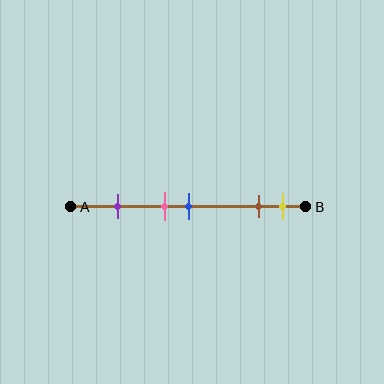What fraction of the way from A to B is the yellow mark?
The yellow mark is approximately 90% (0.9) of the way from A to B.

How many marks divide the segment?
There are 5 marks dividing the segment.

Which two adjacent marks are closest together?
The pink and blue marks are the closest adjacent pair.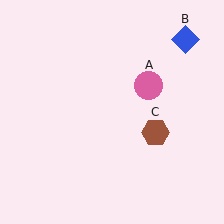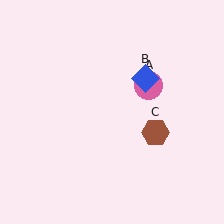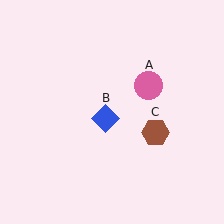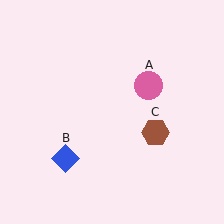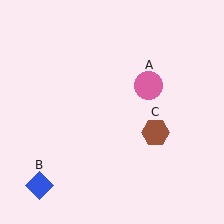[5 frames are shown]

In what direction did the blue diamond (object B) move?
The blue diamond (object B) moved down and to the left.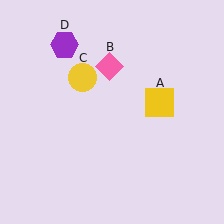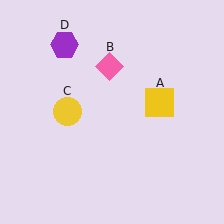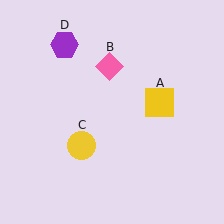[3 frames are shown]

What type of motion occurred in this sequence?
The yellow circle (object C) rotated counterclockwise around the center of the scene.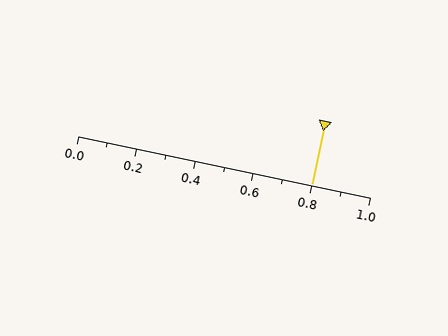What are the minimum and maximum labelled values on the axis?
The axis runs from 0.0 to 1.0.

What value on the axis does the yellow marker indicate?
The marker indicates approximately 0.8.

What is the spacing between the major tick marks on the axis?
The major ticks are spaced 0.2 apart.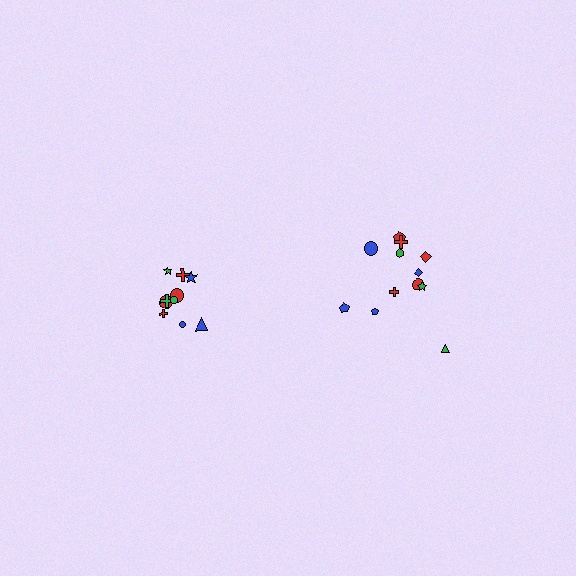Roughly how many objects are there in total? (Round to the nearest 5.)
Roughly 20 objects in total.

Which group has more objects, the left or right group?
The right group.